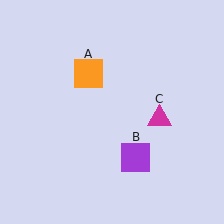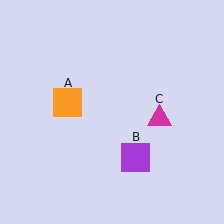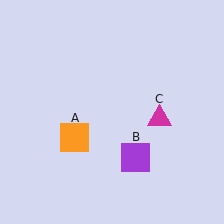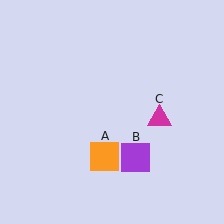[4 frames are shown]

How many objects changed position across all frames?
1 object changed position: orange square (object A).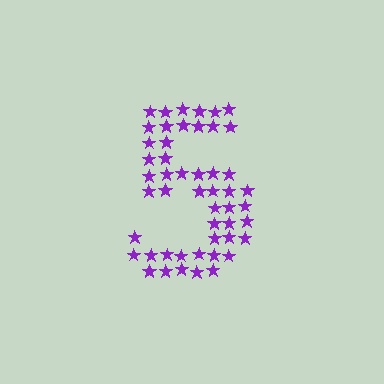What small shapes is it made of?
It is made of small stars.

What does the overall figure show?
The overall figure shows the digit 5.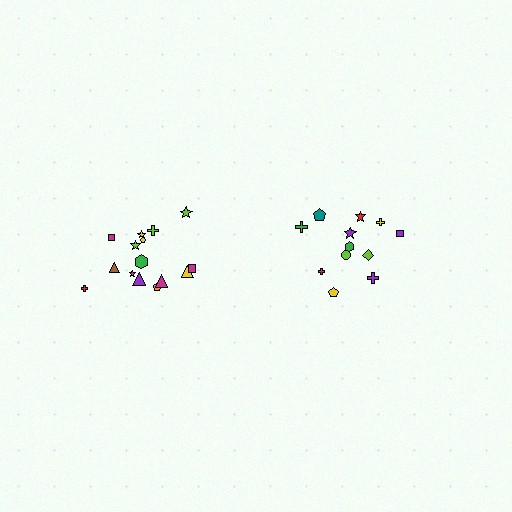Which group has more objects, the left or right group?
The left group.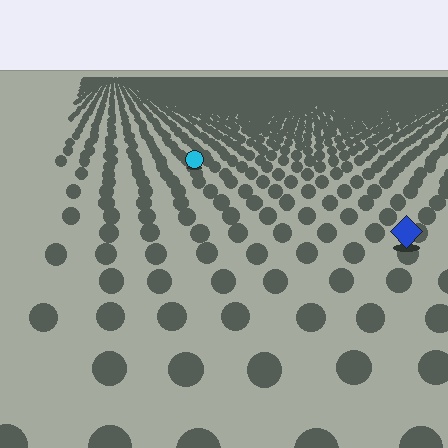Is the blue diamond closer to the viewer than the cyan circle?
Yes. The blue diamond is closer — you can tell from the texture gradient: the ground texture is coarser near it.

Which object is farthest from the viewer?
The cyan circle is farthest from the viewer. It appears smaller and the ground texture around it is denser.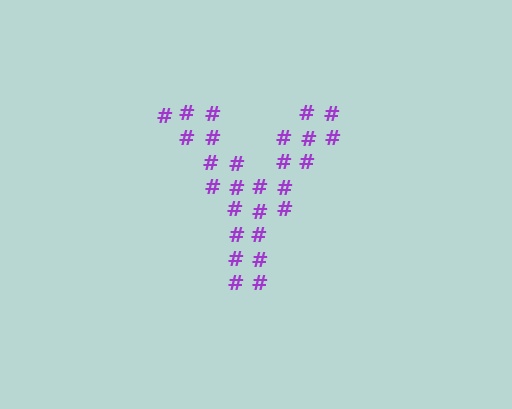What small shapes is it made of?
It is made of small hash symbols.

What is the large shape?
The large shape is the letter Y.